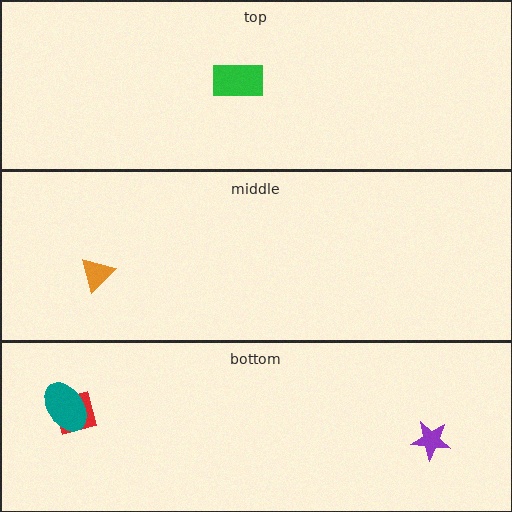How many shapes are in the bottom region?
3.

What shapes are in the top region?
The green rectangle.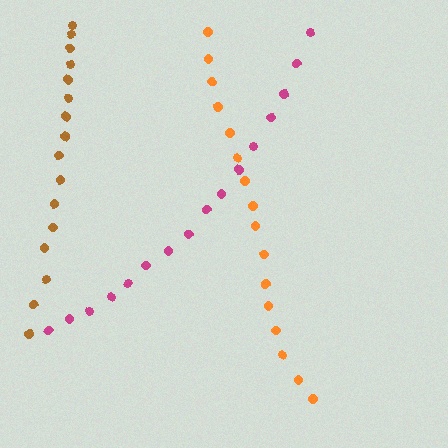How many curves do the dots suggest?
There are 3 distinct paths.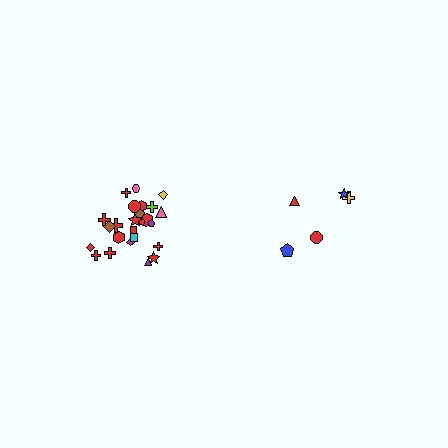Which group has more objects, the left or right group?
The left group.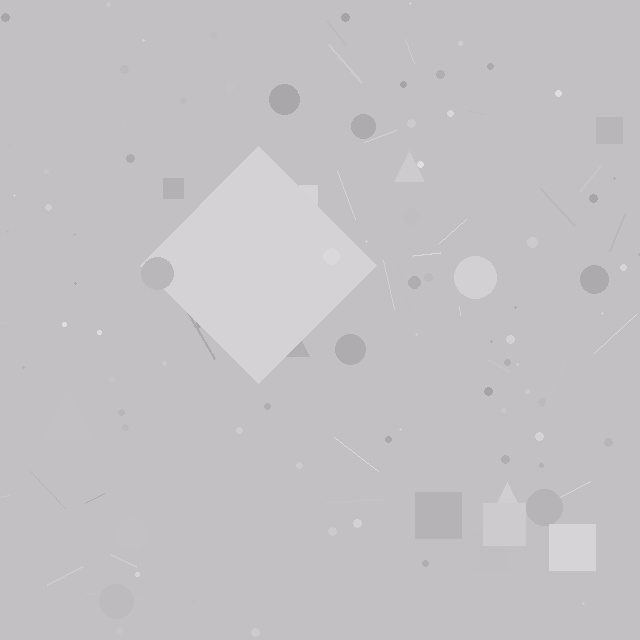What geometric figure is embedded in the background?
A diamond is embedded in the background.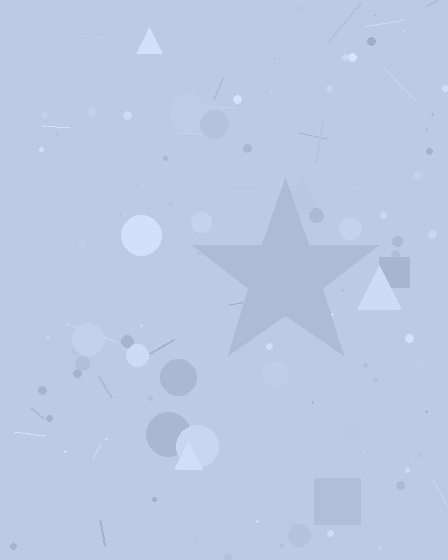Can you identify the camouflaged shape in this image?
The camouflaged shape is a star.